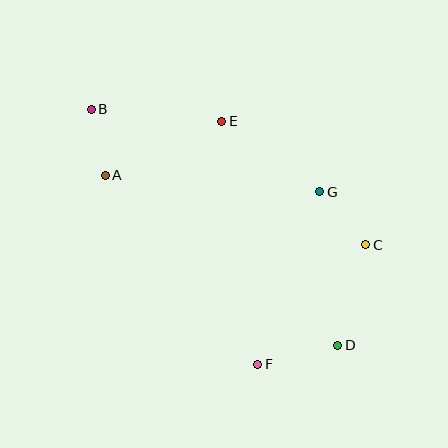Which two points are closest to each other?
Points A and B are closest to each other.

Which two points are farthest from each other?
Points B and D are farthest from each other.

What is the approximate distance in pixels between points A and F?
The distance between A and F is approximately 243 pixels.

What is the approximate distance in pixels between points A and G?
The distance between A and G is approximately 215 pixels.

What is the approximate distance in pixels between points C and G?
The distance between C and G is approximately 70 pixels.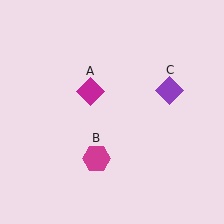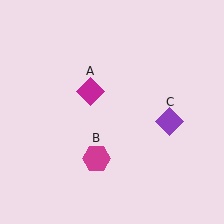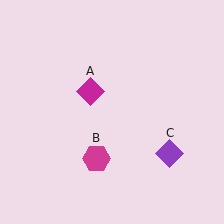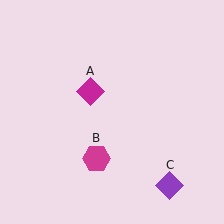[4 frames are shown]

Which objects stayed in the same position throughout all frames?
Magenta diamond (object A) and magenta hexagon (object B) remained stationary.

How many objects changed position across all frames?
1 object changed position: purple diamond (object C).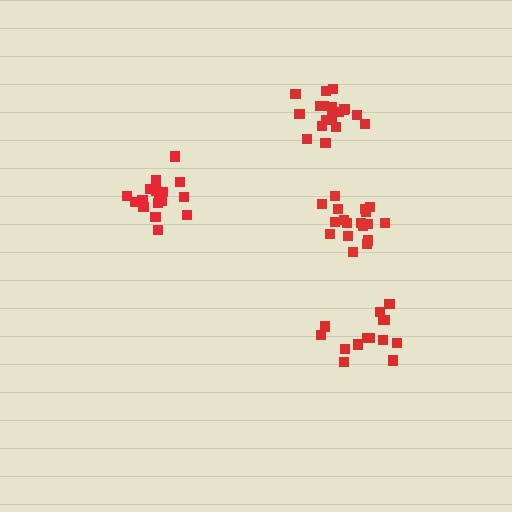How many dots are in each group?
Group 1: 17 dots, Group 2: 18 dots, Group 3: 18 dots, Group 4: 14 dots (67 total).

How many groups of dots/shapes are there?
There are 4 groups.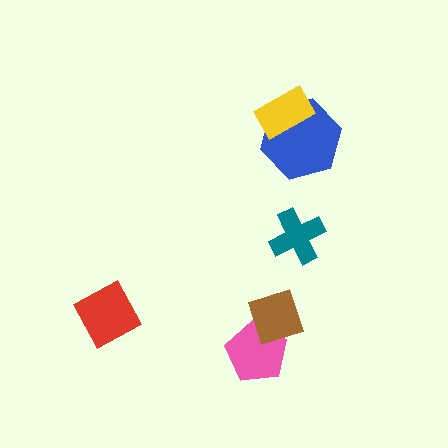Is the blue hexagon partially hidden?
Yes, it is partially covered by another shape.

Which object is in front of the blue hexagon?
The yellow rectangle is in front of the blue hexagon.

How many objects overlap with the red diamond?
0 objects overlap with the red diamond.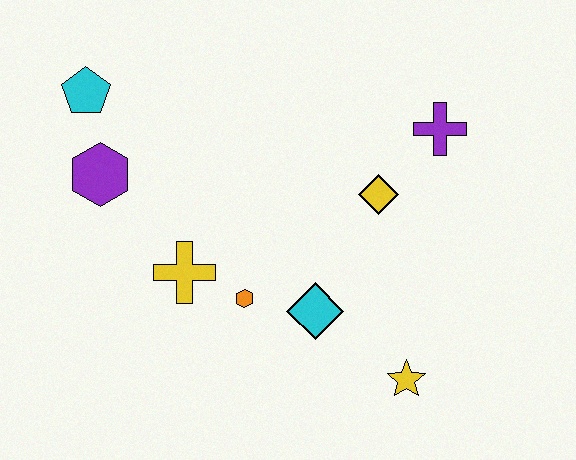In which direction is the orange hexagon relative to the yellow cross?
The orange hexagon is to the right of the yellow cross.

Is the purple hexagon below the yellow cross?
No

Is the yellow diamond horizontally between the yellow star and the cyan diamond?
Yes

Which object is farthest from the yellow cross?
The purple cross is farthest from the yellow cross.